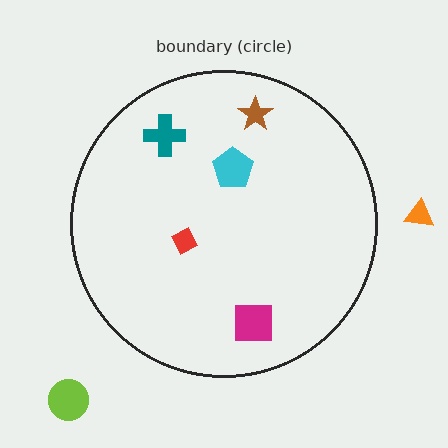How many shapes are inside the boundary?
5 inside, 2 outside.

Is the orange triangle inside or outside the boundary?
Outside.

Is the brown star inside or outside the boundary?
Inside.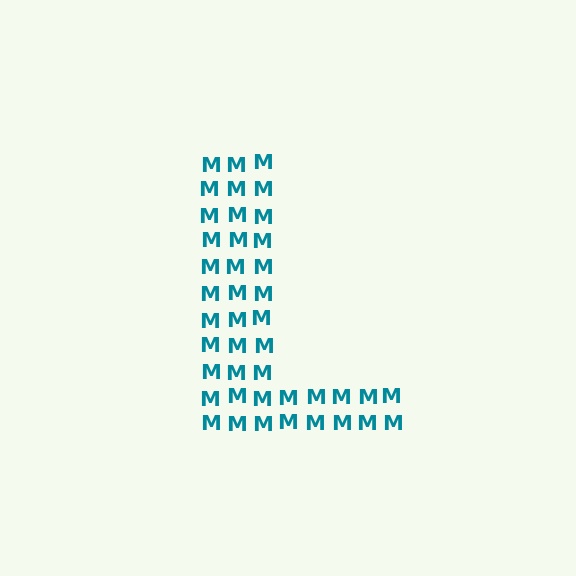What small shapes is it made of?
It is made of small letter M's.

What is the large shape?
The large shape is the letter L.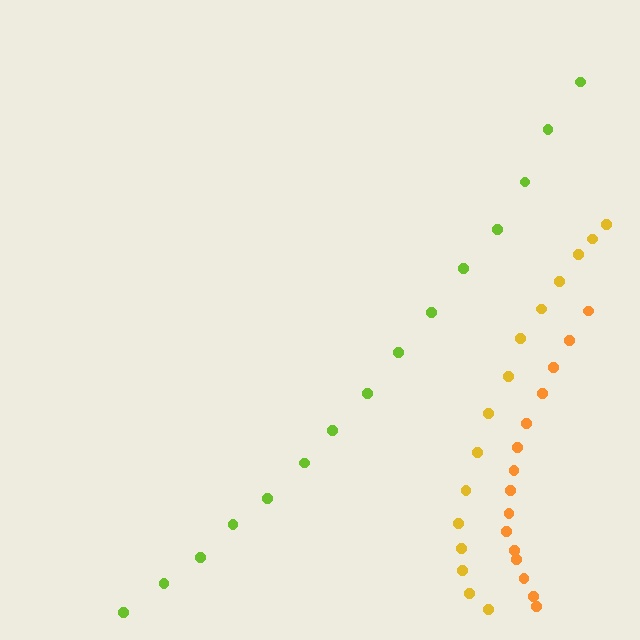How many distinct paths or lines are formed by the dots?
There are 3 distinct paths.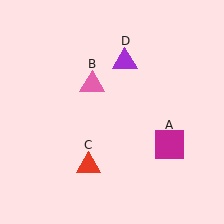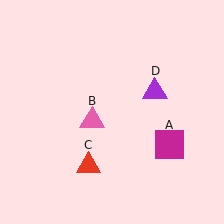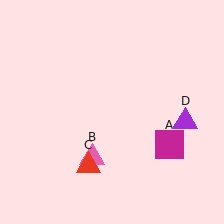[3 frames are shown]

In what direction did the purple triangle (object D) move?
The purple triangle (object D) moved down and to the right.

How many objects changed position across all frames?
2 objects changed position: pink triangle (object B), purple triangle (object D).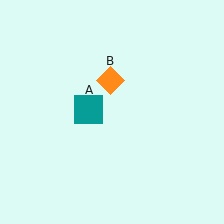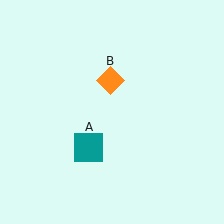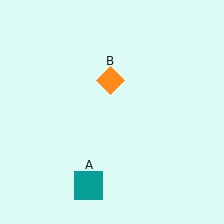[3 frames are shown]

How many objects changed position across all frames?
1 object changed position: teal square (object A).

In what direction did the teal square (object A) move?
The teal square (object A) moved down.